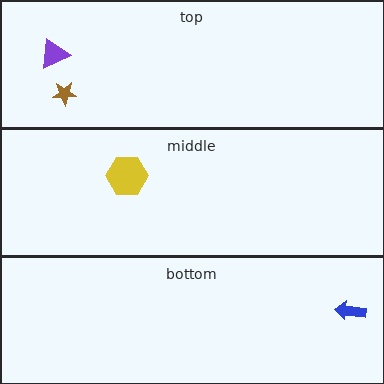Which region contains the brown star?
The top region.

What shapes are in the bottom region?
The blue arrow.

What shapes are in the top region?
The purple triangle, the brown star.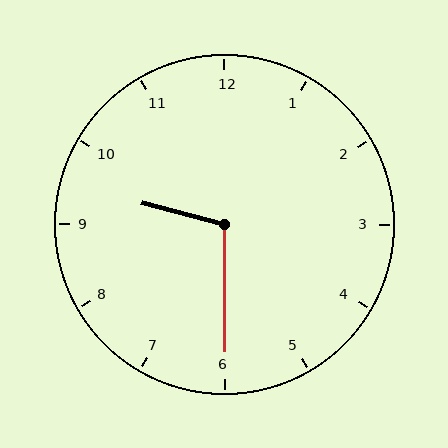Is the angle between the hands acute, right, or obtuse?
It is obtuse.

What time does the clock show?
9:30.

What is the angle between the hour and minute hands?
Approximately 105 degrees.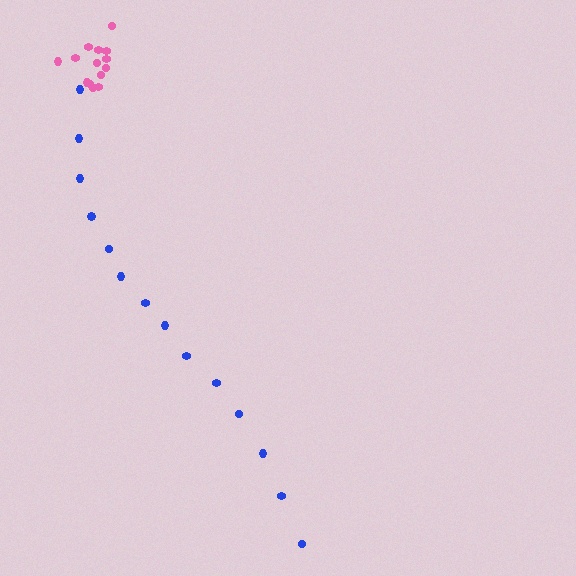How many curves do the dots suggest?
There are 2 distinct paths.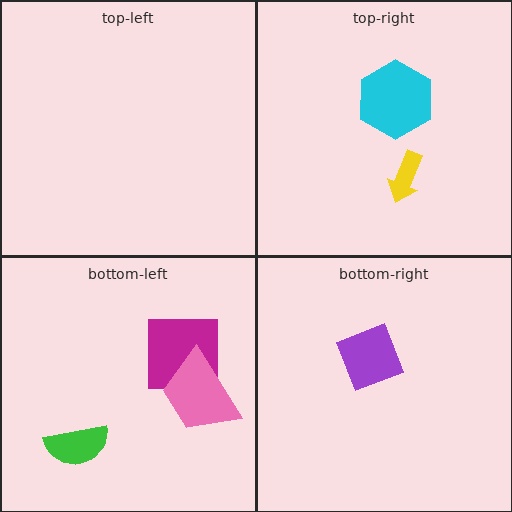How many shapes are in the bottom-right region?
1.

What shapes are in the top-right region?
The cyan hexagon, the yellow arrow.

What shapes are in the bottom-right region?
The purple diamond.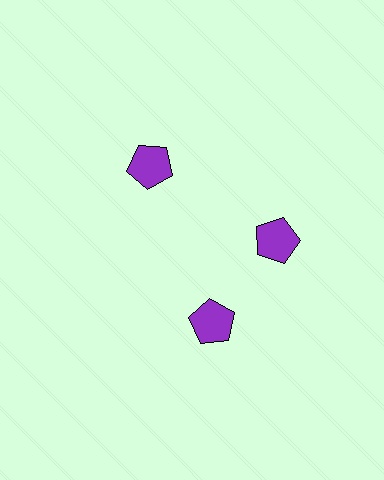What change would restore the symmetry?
The symmetry would be restored by rotating it back into even spacing with its neighbors so that all 3 pentagons sit at equal angles and equal distance from the center.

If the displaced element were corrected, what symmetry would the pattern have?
It would have 3-fold rotational symmetry — the pattern would map onto itself every 120 degrees.